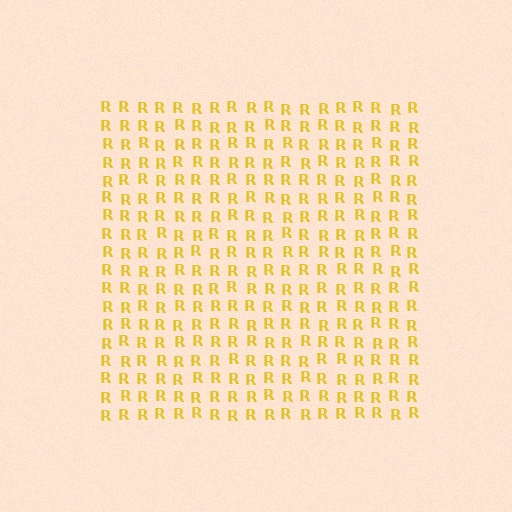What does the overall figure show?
The overall figure shows a square.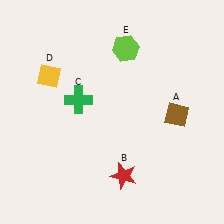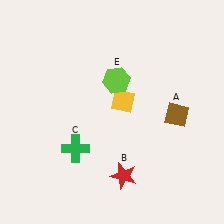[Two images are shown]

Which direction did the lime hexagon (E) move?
The lime hexagon (E) moved down.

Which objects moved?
The objects that moved are: the green cross (C), the yellow diamond (D), the lime hexagon (E).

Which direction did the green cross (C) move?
The green cross (C) moved down.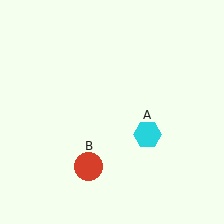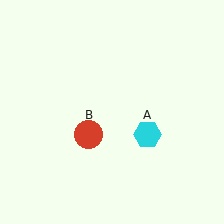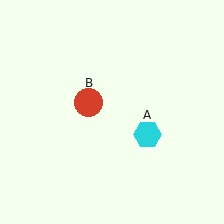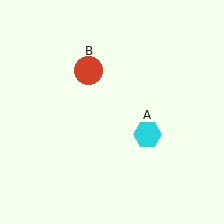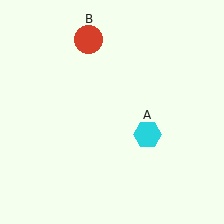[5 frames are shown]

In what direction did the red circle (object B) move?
The red circle (object B) moved up.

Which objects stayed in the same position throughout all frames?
Cyan hexagon (object A) remained stationary.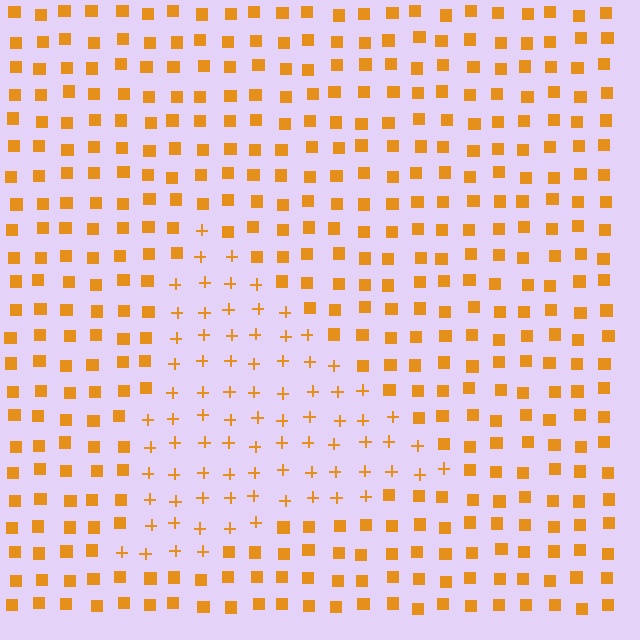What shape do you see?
I see a triangle.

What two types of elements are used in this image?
The image uses plus signs inside the triangle region and squares outside it.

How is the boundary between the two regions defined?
The boundary is defined by a change in element shape: plus signs inside vs. squares outside. All elements share the same color and spacing.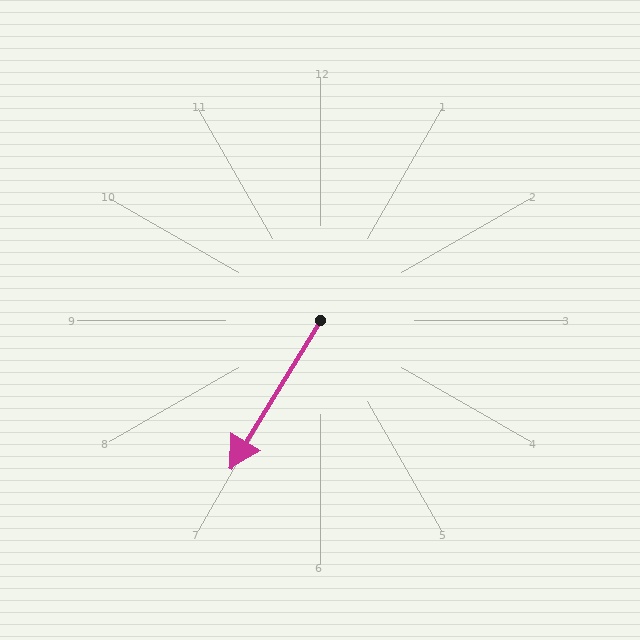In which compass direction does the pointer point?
Southwest.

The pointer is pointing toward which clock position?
Roughly 7 o'clock.